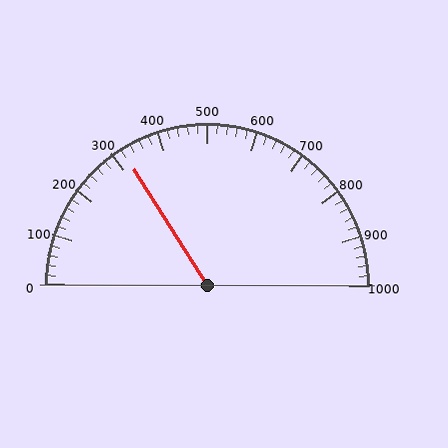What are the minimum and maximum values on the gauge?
The gauge ranges from 0 to 1000.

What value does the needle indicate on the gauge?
The needle indicates approximately 320.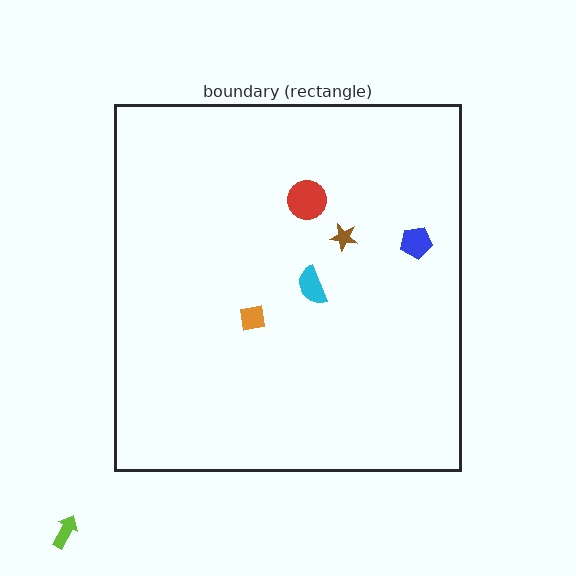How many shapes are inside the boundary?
5 inside, 1 outside.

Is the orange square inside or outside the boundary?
Inside.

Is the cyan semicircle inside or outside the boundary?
Inside.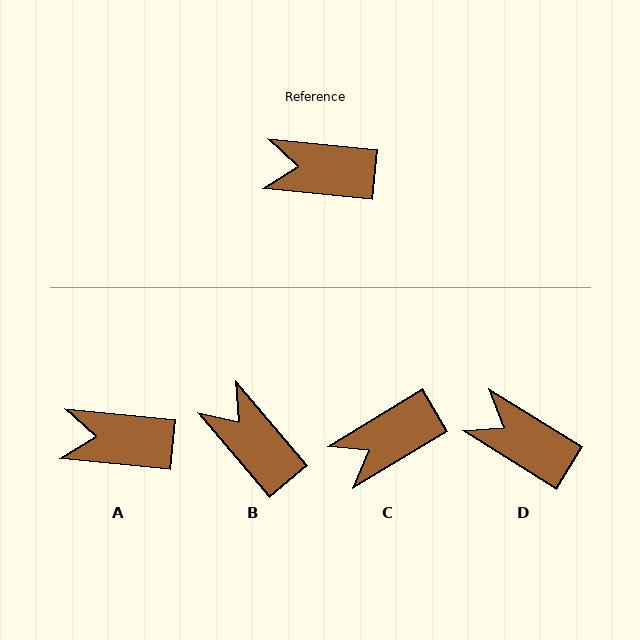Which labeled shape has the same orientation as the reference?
A.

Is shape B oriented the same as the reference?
No, it is off by about 44 degrees.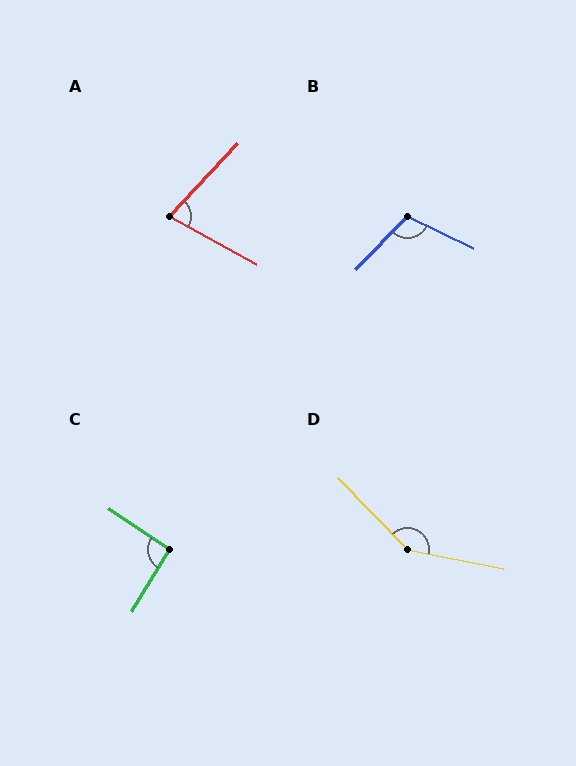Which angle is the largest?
D, at approximately 145 degrees.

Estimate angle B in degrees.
Approximately 109 degrees.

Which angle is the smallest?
A, at approximately 76 degrees.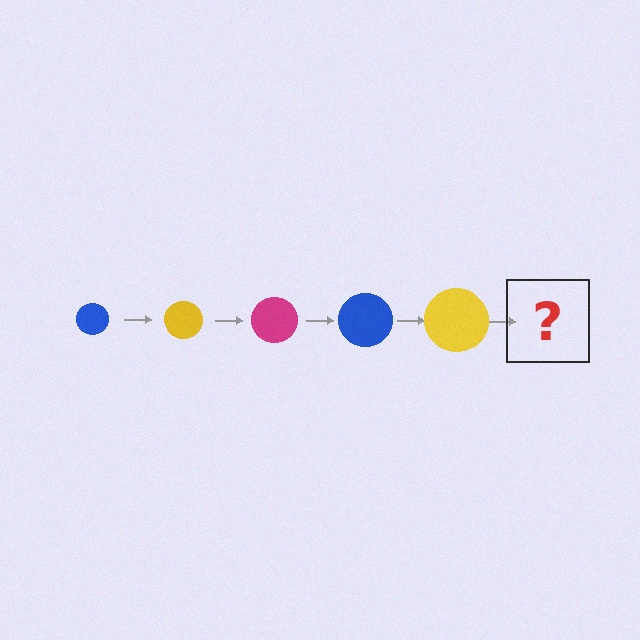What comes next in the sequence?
The next element should be a magenta circle, larger than the previous one.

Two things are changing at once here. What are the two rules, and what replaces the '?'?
The two rules are that the circle grows larger each step and the color cycles through blue, yellow, and magenta. The '?' should be a magenta circle, larger than the previous one.